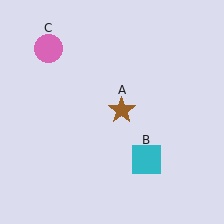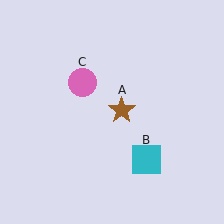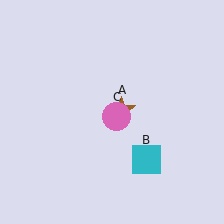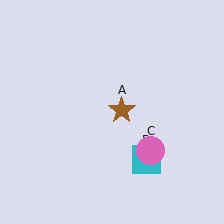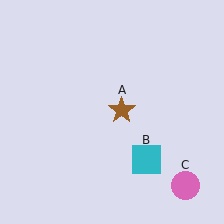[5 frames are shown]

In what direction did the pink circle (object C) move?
The pink circle (object C) moved down and to the right.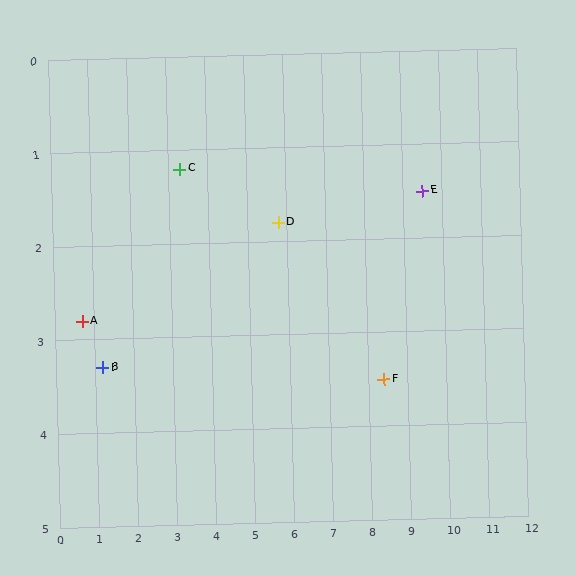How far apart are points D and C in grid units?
Points D and C are about 2.6 grid units apart.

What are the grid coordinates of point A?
Point A is at approximately (0.7, 2.8).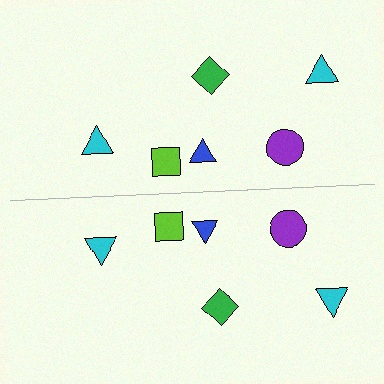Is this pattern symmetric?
Yes, this pattern has bilateral (reflection) symmetry.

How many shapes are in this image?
There are 12 shapes in this image.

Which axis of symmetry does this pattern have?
The pattern has a horizontal axis of symmetry running through the center of the image.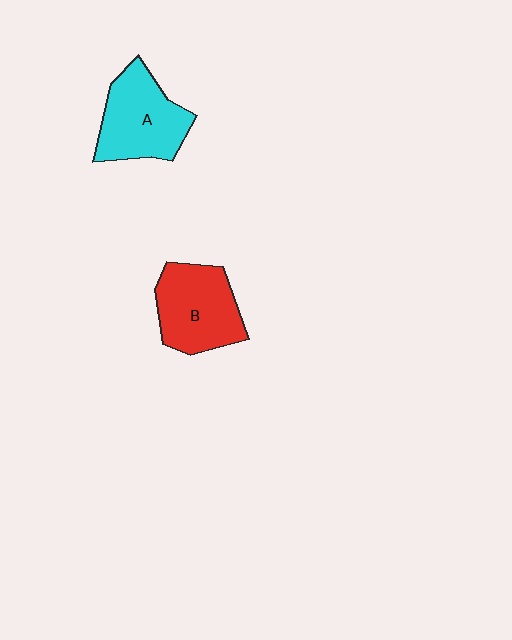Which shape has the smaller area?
Shape B (red).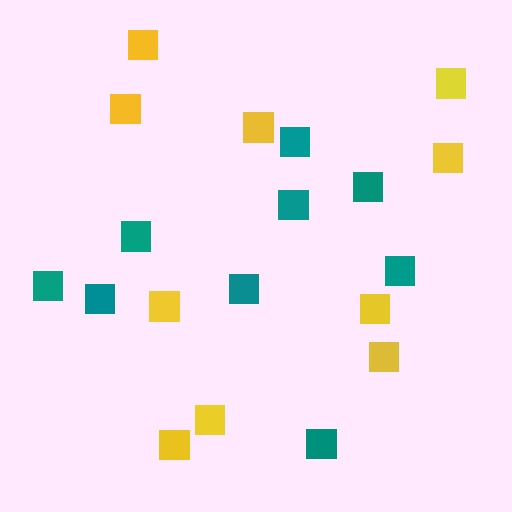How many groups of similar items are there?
There are 2 groups: one group of teal squares (9) and one group of yellow squares (10).